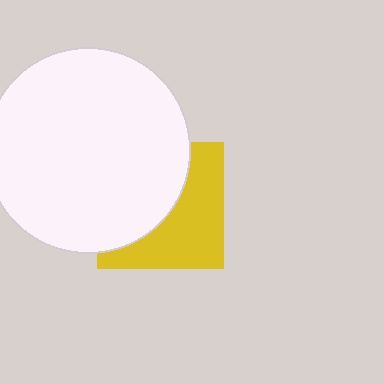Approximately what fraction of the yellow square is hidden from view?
Roughly 51% of the yellow square is hidden behind the white circle.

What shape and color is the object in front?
The object in front is a white circle.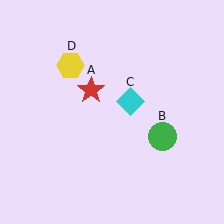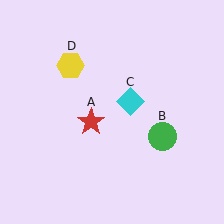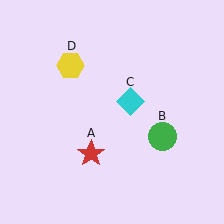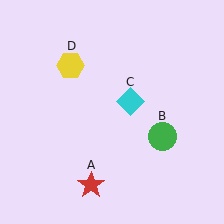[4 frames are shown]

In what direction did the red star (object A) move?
The red star (object A) moved down.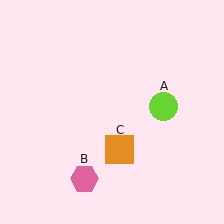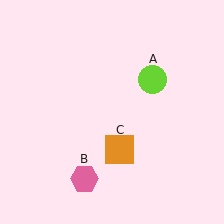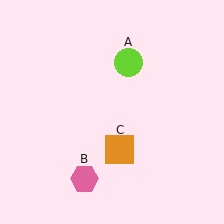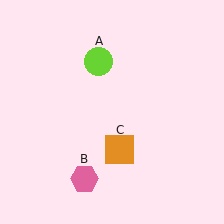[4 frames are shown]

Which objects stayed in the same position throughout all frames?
Pink hexagon (object B) and orange square (object C) remained stationary.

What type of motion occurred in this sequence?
The lime circle (object A) rotated counterclockwise around the center of the scene.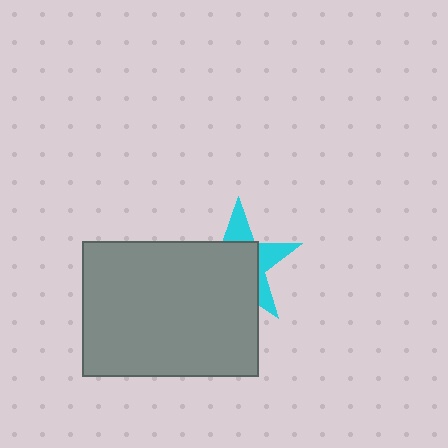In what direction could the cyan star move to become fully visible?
The cyan star could move toward the upper-right. That would shift it out from behind the gray rectangle entirely.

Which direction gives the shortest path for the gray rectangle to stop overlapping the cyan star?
Moving toward the lower-left gives the shortest separation.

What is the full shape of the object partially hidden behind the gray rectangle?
The partially hidden object is a cyan star.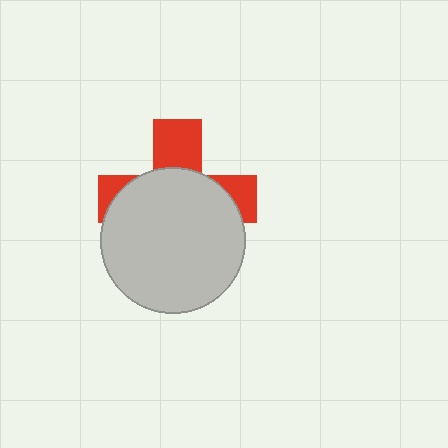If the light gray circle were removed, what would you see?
You would see the complete red cross.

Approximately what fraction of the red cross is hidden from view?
Roughly 66% of the red cross is hidden behind the light gray circle.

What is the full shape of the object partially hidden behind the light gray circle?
The partially hidden object is a red cross.